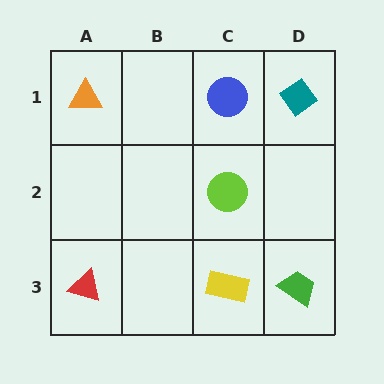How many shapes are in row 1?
3 shapes.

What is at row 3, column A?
A red triangle.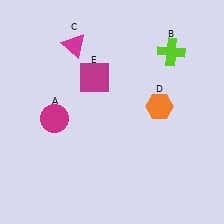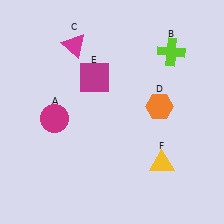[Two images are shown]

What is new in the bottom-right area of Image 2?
A yellow triangle (F) was added in the bottom-right area of Image 2.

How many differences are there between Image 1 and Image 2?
There is 1 difference between the two images.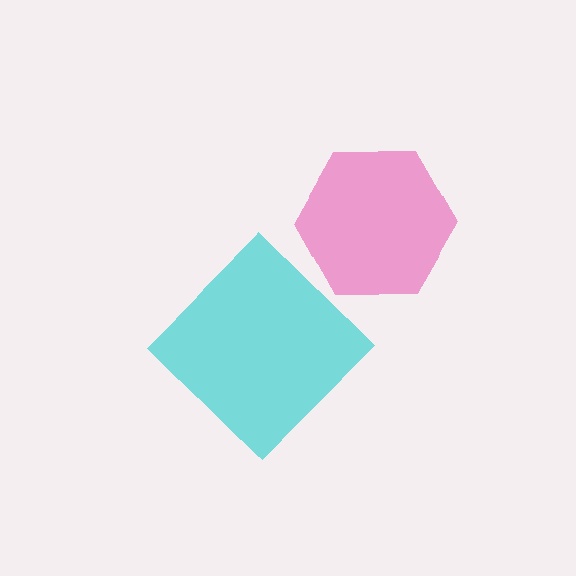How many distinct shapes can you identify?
There are 2 distinct shapes: a pink hexagon, a cyan diamond.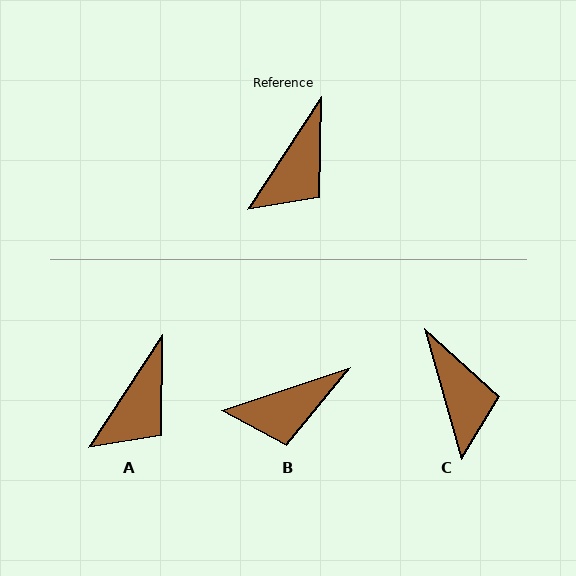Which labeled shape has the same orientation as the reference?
A.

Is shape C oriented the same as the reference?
No, it is off by about 49 degrees.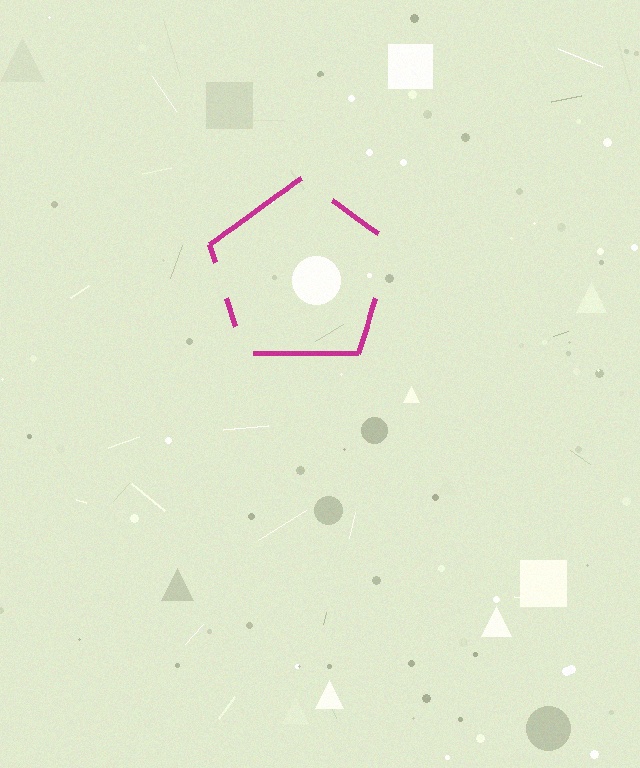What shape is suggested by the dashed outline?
The dashed outline suggests a pentagon.